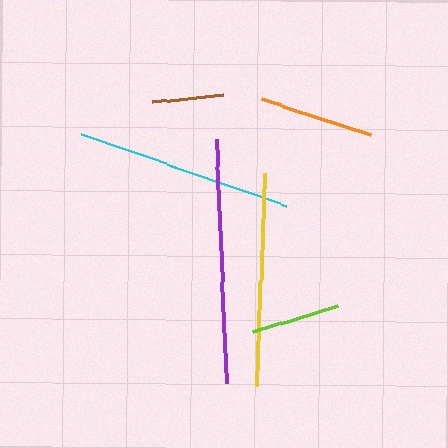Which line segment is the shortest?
The brown line is the shortest at approximately 71 pixels.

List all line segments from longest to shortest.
From longest to shortest: purple, cyan, yellow, orange, lime, brown.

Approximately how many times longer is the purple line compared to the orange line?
The purple line is approximately 2.1 times the length of the orange line.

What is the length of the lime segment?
The lime segment is approximately 89 pixels long.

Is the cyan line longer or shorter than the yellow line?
The cyan line is longer than the yellow line.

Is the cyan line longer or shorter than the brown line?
The cyan line is longer than the brown line.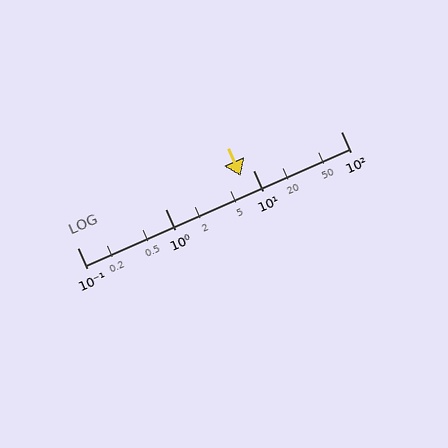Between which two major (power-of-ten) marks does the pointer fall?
The pointer is between 1 and 10.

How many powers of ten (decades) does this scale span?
The scale spans 3 decades, from 0.1 to 100.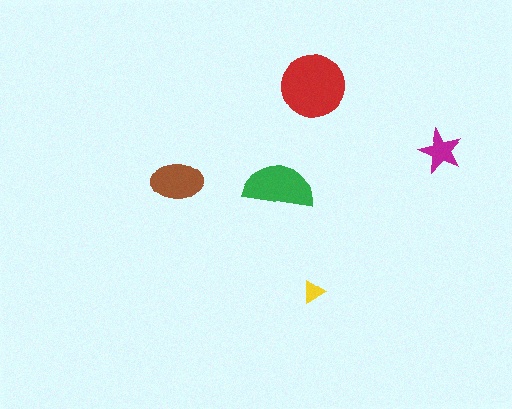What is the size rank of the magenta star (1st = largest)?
4th.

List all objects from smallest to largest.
The yellow triangle, the magenta star, the brown ellipse, the green semicircle, the red circle.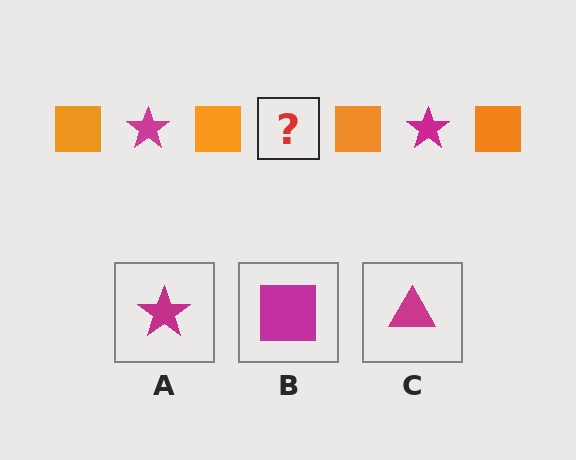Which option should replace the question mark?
Option A.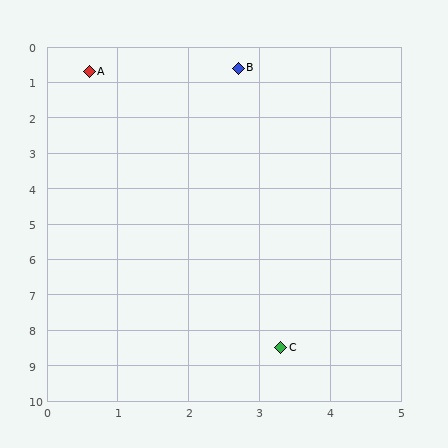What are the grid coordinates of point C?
Point C is at approximately (3.3, 8.5).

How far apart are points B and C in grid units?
Points B and C are about 7.9 grid units apart.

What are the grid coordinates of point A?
Point A is at approximately (0.6, 0.7).